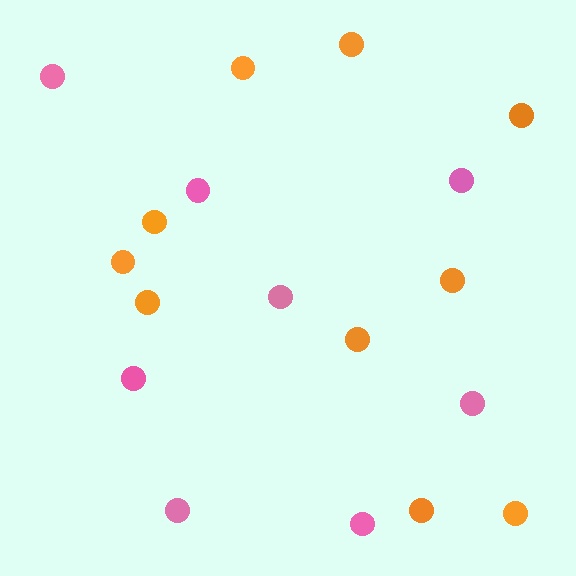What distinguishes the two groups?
There are 2 groups: one group of pink circles (8) and one group of orange circles (10).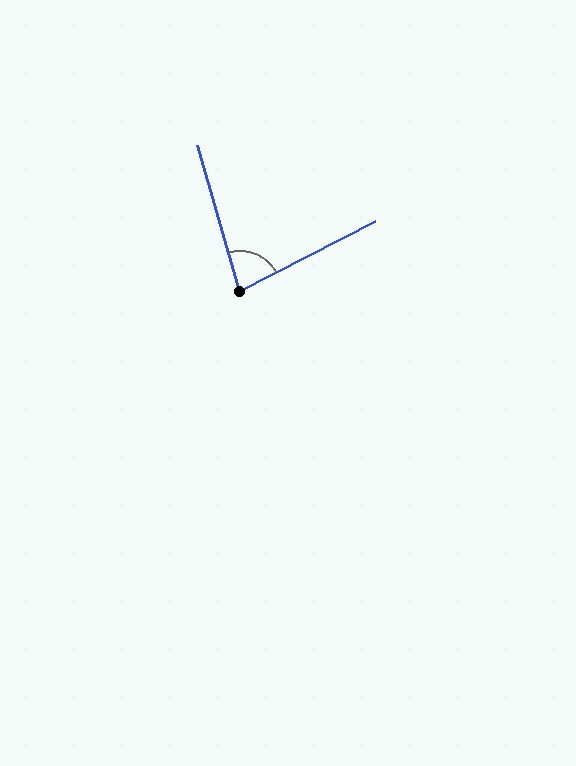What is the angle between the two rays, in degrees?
Approximately 79 degrees.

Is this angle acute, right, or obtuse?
It is acute.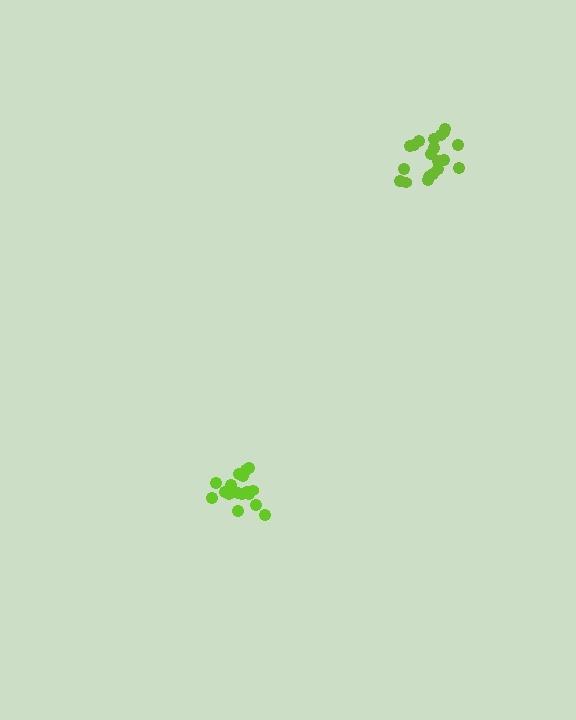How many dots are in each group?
Group 1: 17 dots, Group 2: 20 dots (37 total).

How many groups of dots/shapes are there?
There are 2 groups.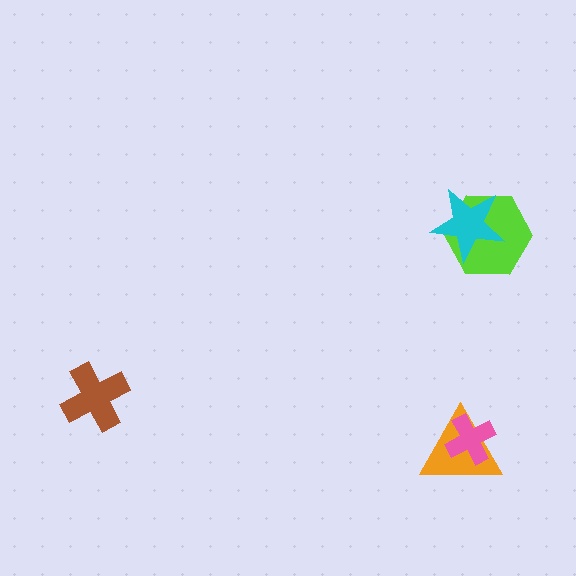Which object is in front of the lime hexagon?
The cyan star is in front of the lime hexagon.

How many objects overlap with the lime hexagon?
1 object overlaps with the lime hexagon.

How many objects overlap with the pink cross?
1 object overlaps with the pink cross.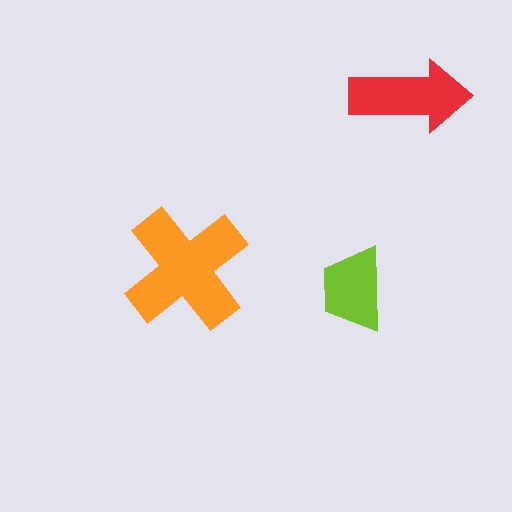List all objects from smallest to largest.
The lime trapezoid, the red arrow, the orange cross.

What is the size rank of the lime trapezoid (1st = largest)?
3rd.